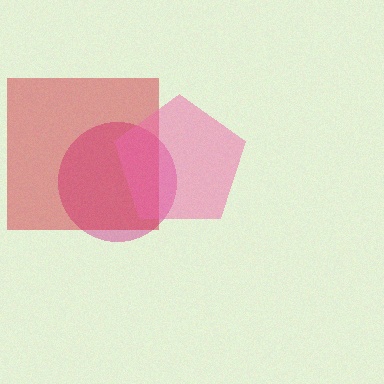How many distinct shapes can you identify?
There are 3 distinct shapes: a magenta circle, a red square, a pink pentagon.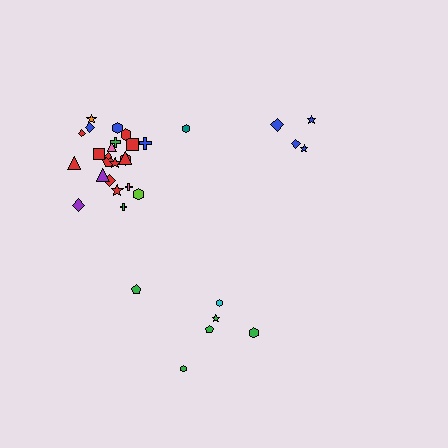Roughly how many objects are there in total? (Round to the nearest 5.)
Roughly 35 objects in total.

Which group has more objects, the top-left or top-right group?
The top-left group.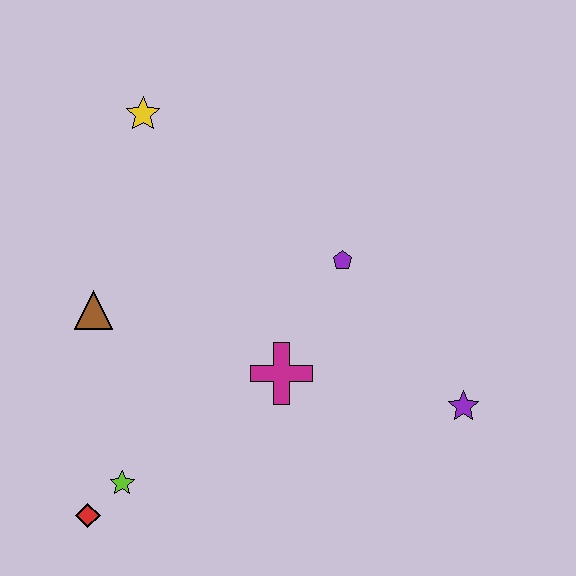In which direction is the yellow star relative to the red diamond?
The yellow star is above the red diamond.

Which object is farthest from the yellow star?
The purple star is farthest from the yellow star.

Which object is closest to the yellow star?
The brown triangle is closest to the yellow star.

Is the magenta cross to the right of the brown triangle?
Yes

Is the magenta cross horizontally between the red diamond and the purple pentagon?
Yes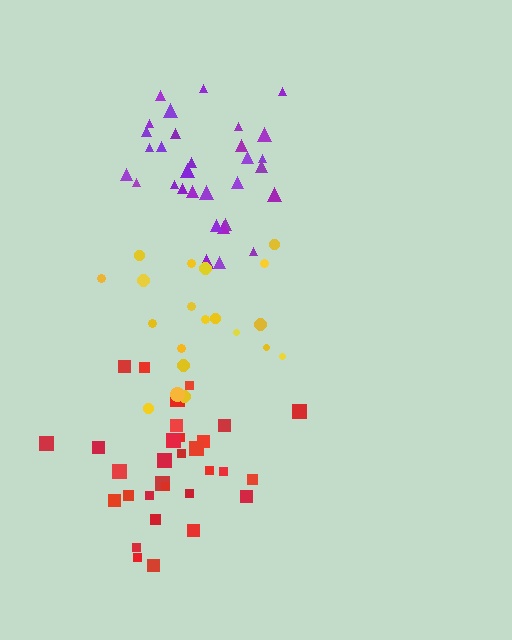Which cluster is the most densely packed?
Purple.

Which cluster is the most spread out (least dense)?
Yellow.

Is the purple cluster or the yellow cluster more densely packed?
Purple.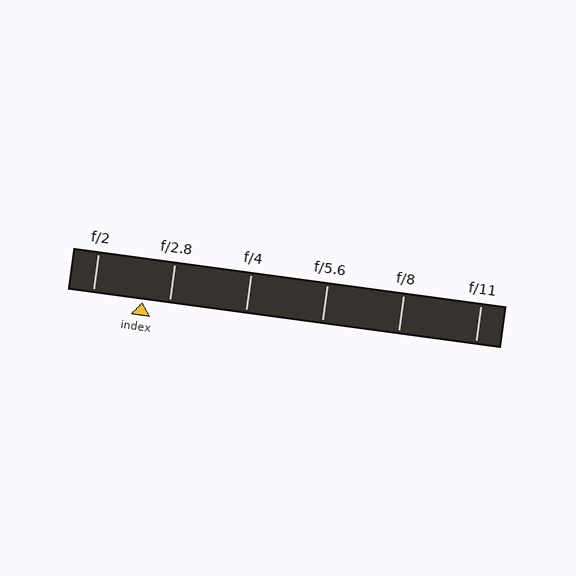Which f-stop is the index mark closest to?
The index mark is closest to f/2.8.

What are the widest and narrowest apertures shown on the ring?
The widest aperture shown is f/2 and the narrowest is f/11.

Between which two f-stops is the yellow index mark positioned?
The index mark is between f/2 and f/2.8.